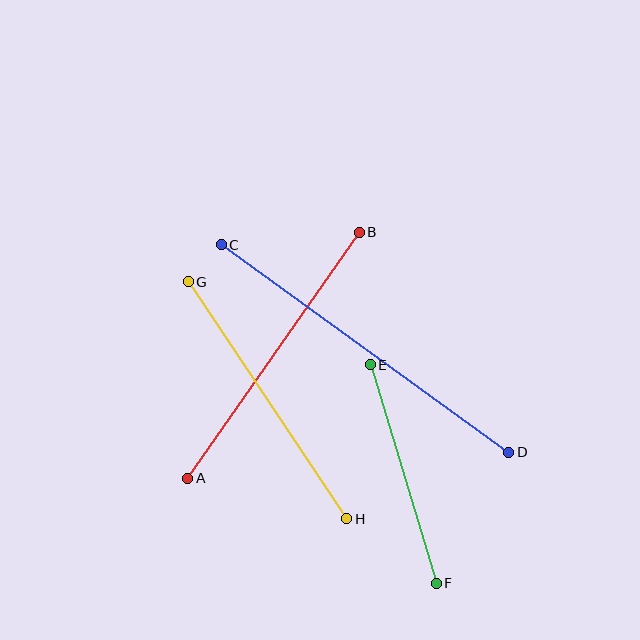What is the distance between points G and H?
The distance is approximately 285 pixels.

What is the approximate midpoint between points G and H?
The midpoint is at approximately (267, 400) pixels.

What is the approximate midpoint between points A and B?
The midpoint is at approximately (274, 355) pixels.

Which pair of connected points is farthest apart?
Points C and D are farthest apart.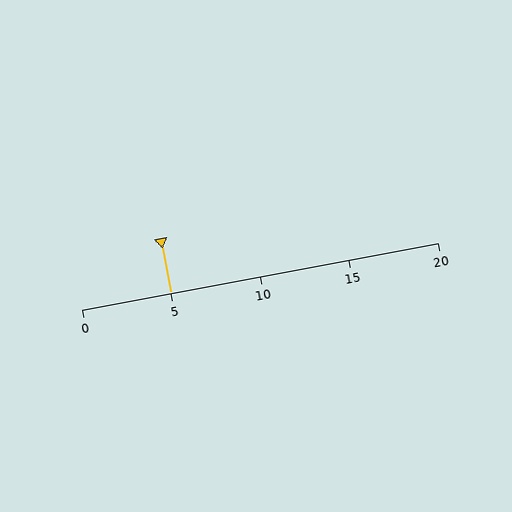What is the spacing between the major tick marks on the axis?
The major ticks are spaced 5 apart.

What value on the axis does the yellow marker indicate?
The marker indicates approximately 5.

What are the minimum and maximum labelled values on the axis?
The axis runs from 0 to 20.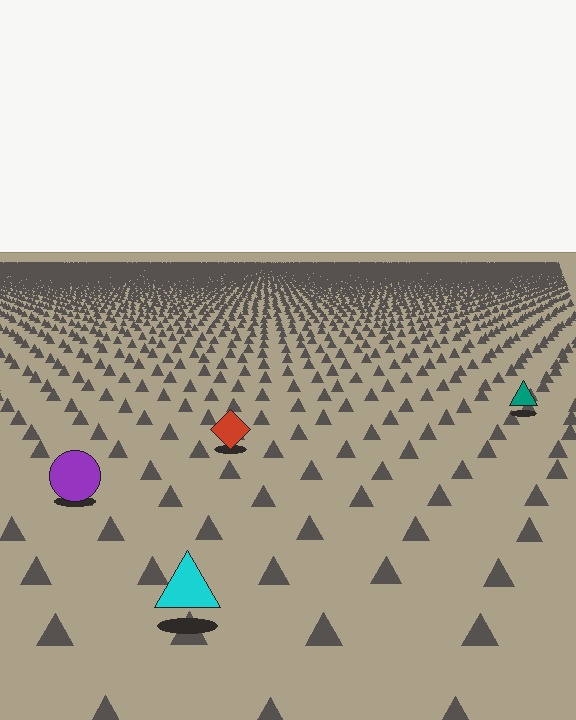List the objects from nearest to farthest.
From nearest to farthest: the cyan triangle, the purple circle, the red diamond, the teal triangle.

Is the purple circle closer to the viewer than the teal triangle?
Yes. The purple circle is closer — you can tell from the texture gradient: the ground texture is coarser near it.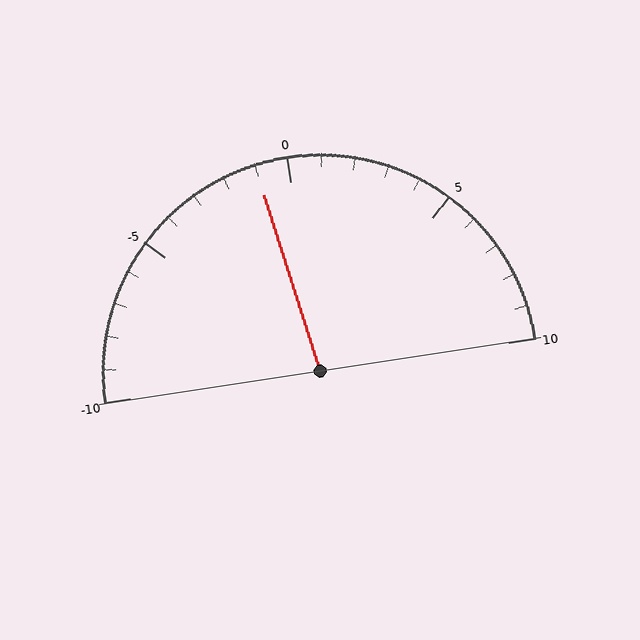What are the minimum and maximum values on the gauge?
The gauge ranges from -10 to 10.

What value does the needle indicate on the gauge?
The needle indicates approximately -1.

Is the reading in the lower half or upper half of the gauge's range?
The reading is in the lower half of the range (-10 to 10).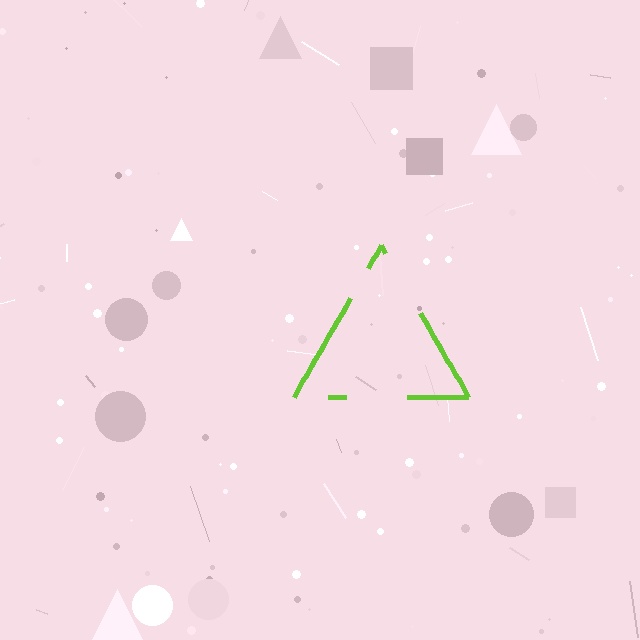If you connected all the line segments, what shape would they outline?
They would outline a triangle.